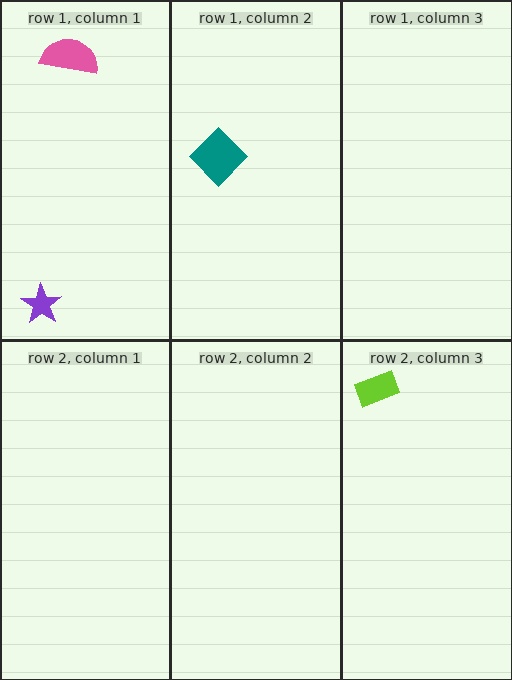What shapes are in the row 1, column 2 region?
The teal diamond.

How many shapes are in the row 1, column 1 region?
2.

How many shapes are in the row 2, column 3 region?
1.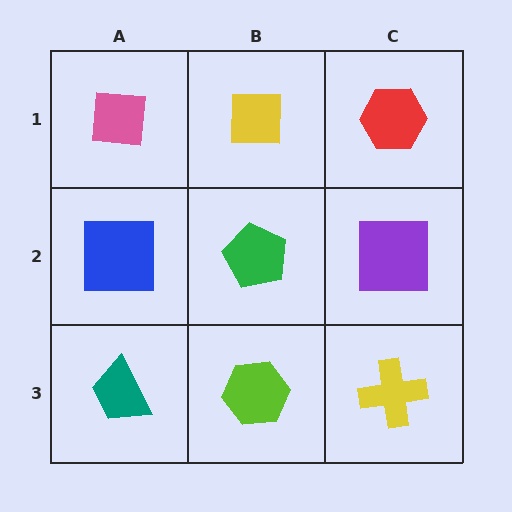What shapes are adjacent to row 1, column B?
A green pentagon (row 2, column B), a pink square (row 1, column A), a red hexagon (row 1, column C).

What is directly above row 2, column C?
A red hexagon.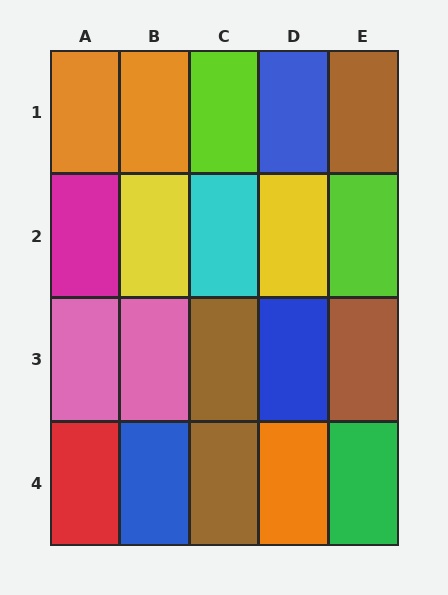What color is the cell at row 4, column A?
Red.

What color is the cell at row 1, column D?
Blue.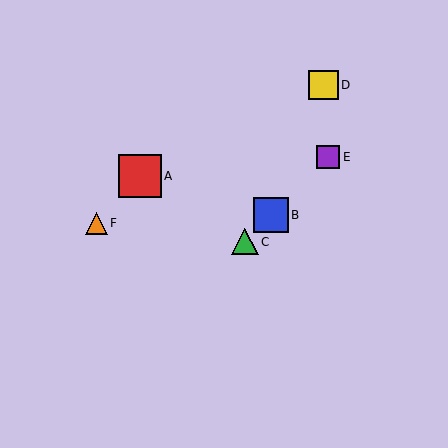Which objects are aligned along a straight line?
Objects B, C, E are aligned along a straight line.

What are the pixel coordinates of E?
Object E is at (328, 157).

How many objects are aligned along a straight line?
3 objects (B, C, E) are aligned along a straight line.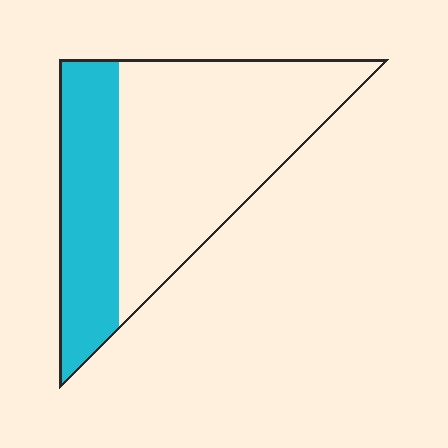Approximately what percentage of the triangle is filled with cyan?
Approximately 35%.